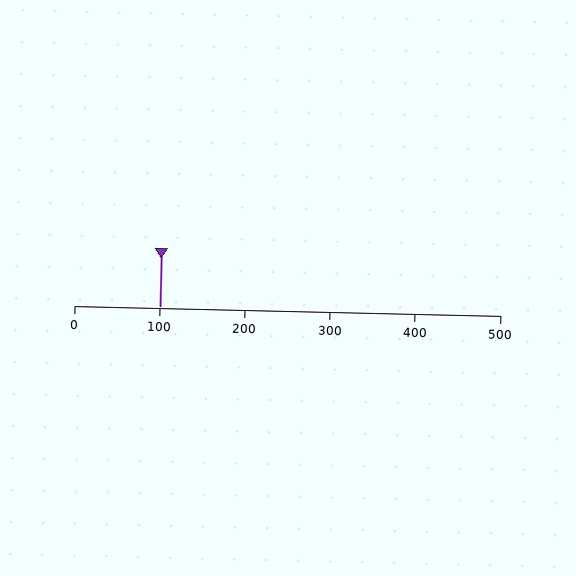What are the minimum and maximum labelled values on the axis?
The axis runs from 0 to 500.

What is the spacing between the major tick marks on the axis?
The major ticks are spaced 100 apart.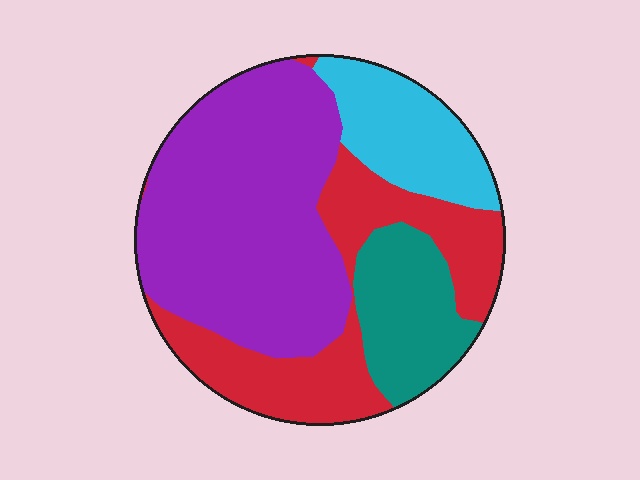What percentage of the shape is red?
Red covers around 25% of the shape.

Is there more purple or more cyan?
Purple.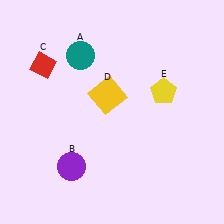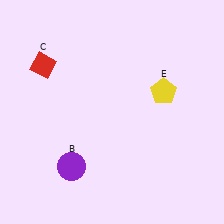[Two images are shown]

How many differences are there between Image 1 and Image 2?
There are 2 differences between the two images.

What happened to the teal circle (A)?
The teal circle (A) was removed in Image 2. It was in the top-left area of Image 1.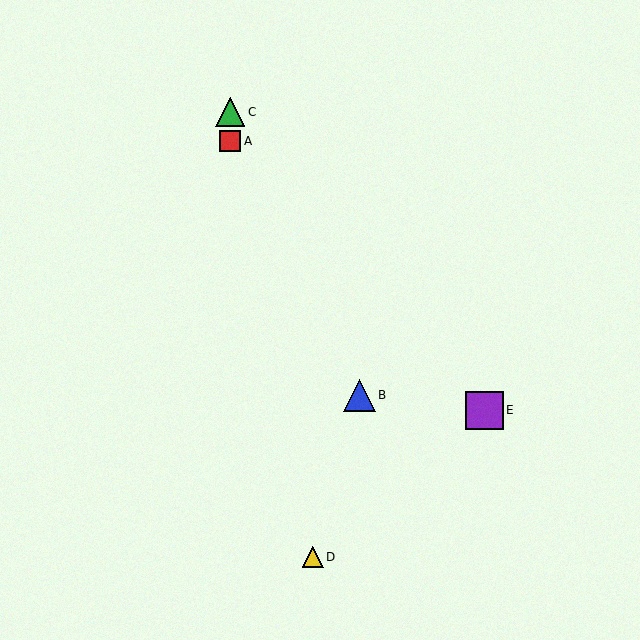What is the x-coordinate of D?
Object D is at x≈313.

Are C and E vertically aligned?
No, C is at x≈230 and E is at x≈484.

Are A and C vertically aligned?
Yes, both are at x≈230.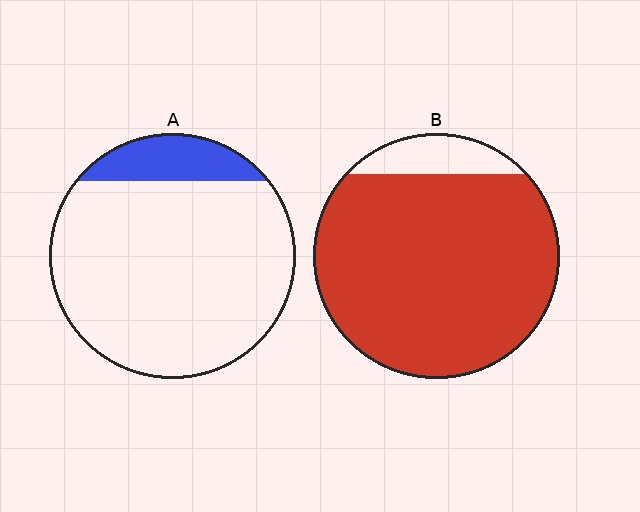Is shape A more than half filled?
No.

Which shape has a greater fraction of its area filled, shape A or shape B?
Shape B.